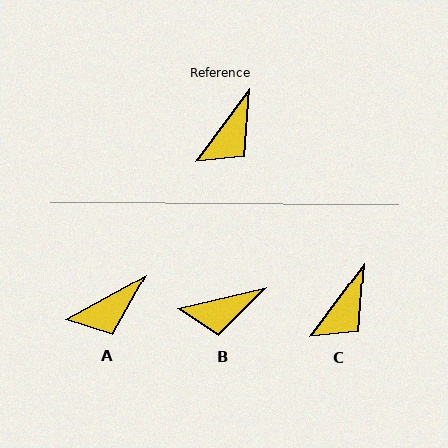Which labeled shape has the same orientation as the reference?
C.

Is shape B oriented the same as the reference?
No, it is off by about 40 degrees.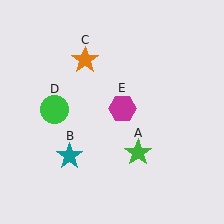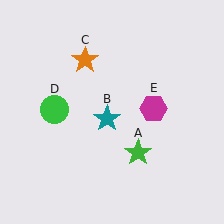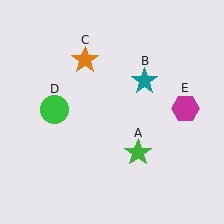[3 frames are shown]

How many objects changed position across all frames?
2 objects changed position: teal star (object B), magenta hexagon (object E).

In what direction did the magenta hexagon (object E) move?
The magenta hexagon (object E) moved right.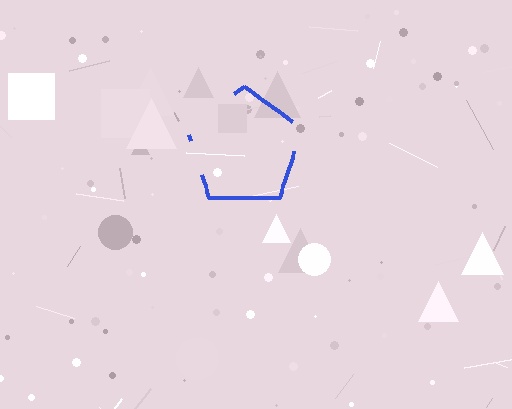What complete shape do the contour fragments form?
The contour fragments form a pentagon.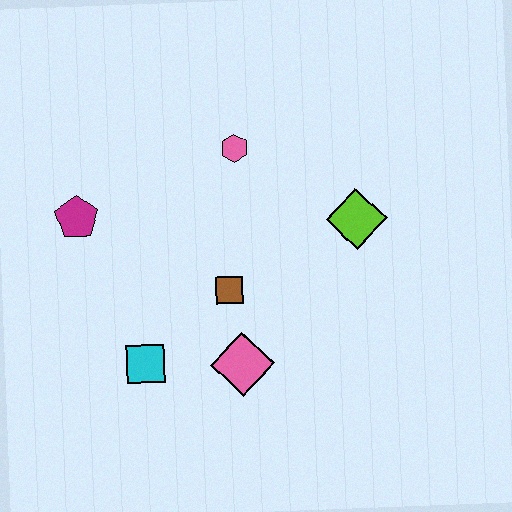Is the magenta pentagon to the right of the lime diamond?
No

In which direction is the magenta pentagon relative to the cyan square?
The magenta pentagon is above the cyan square.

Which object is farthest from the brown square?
The magenta pentagon is farthest from the brown square.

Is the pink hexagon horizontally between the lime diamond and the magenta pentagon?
Yes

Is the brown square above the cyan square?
Yes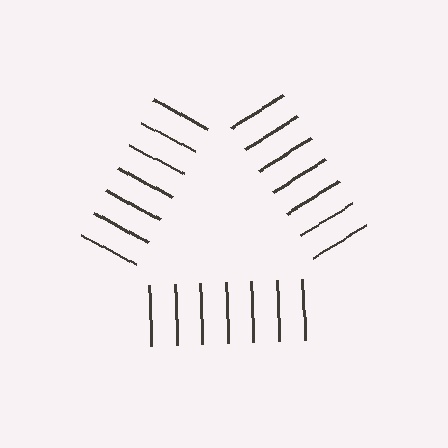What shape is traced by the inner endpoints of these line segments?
An illusory triangle — the line segments terminate on its edges but no continuous stroke is drawn.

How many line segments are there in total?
21 — 7 along each of the 3 edges.